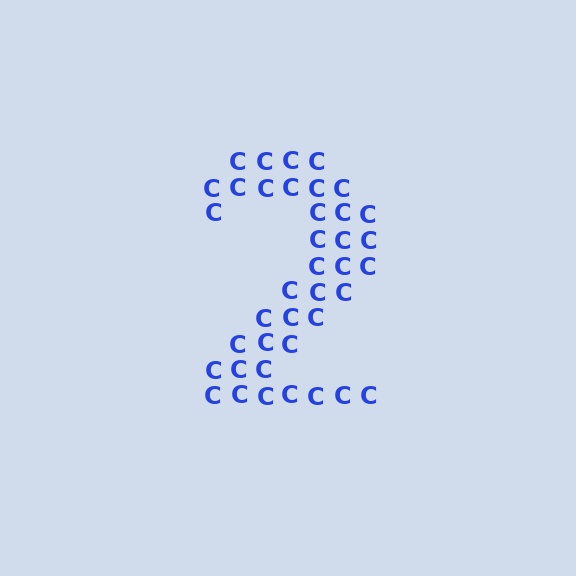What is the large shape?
The large shape is the digit 2.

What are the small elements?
The small elements are letter C's.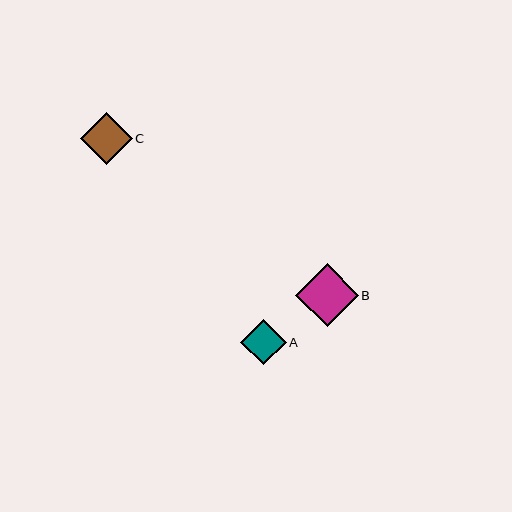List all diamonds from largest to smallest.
From largest to smallest: B, C, A.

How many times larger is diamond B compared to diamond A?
Diamond B is approximately 1.4 times the size of diamond A.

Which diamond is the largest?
Diamond B is the largest with a size of approximately 63 pixels.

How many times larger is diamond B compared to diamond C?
Diamond B is approximately 1.2 times the size of diamond C.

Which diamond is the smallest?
Diamond A is the smallest with a size of approximately 45 pixels.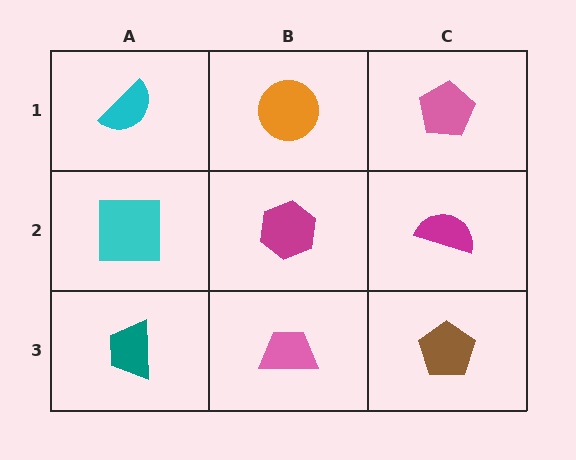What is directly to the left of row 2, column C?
A magenta hexagon.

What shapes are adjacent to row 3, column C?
A magenta semicircle (row 2, column C), a pink trapezoid (row 3, column B).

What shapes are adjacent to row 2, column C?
A pink pentagon (row 1, column C), a brown pentagon (row 3, column C), a magenta hexagon (row 2, column B).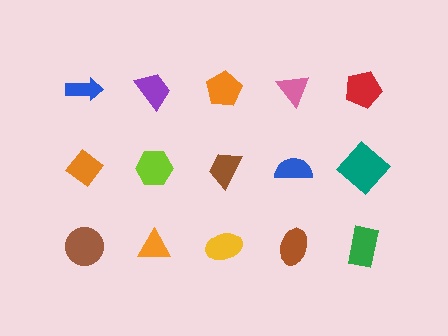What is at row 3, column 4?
A brown ellipse.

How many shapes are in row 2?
5 shapes.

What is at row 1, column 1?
A blue arrow.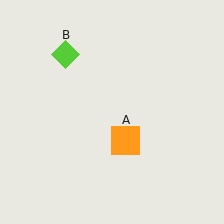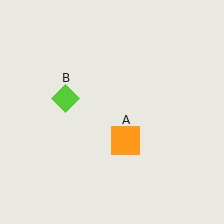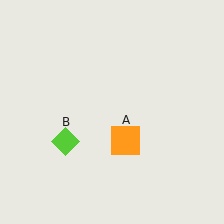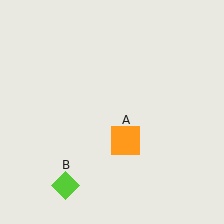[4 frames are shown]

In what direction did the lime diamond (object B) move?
The lime diamond (object B) moved down.